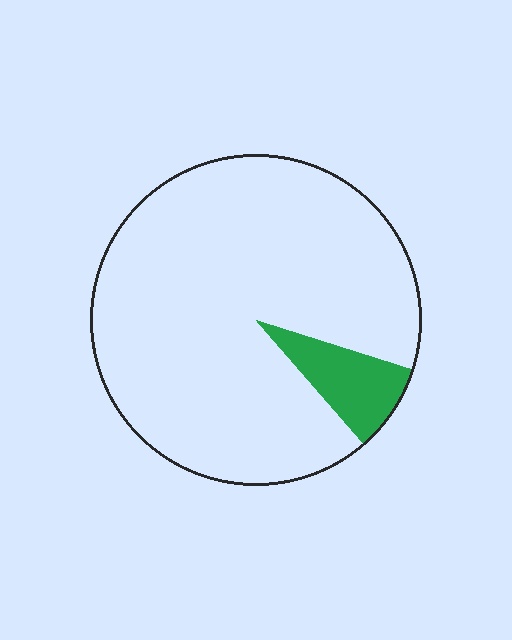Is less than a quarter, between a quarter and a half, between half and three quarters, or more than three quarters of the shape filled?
Less than a quarter.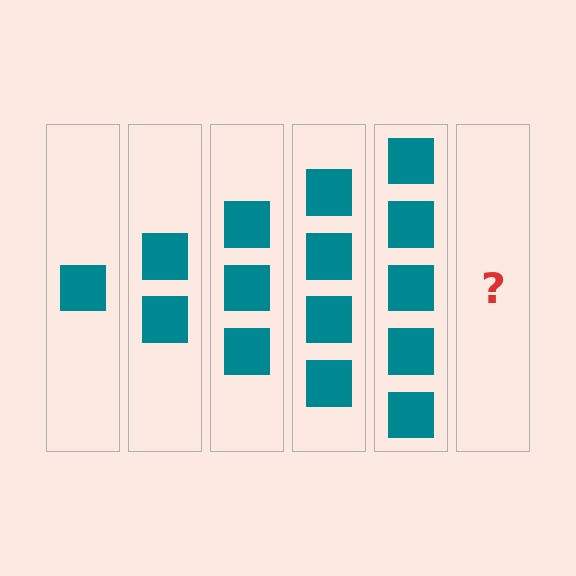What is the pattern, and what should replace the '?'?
The pattern is that each step adds one more square. The '?' should be 6 squares.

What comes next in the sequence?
The next element should be 6 squares.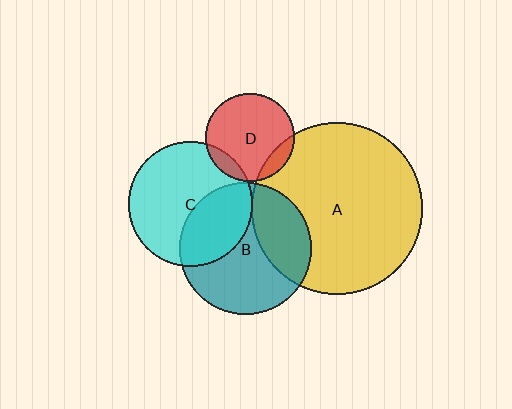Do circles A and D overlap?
Yes.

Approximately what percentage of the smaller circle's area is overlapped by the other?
Approximately 10%.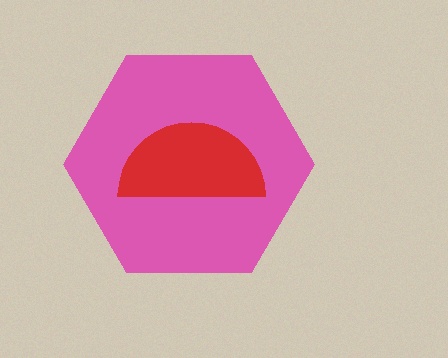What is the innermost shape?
The red semicircle.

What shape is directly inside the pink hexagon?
The red semicircle.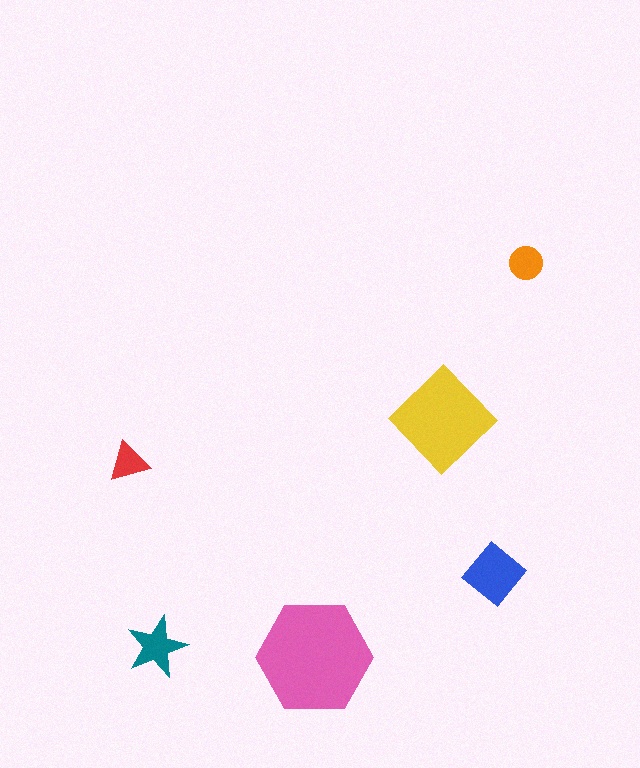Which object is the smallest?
The red triangle.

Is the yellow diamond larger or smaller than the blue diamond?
Larger.